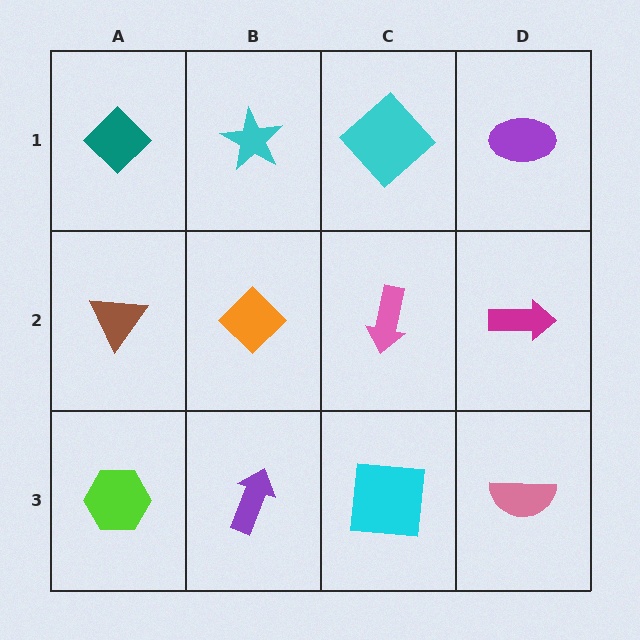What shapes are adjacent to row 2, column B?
A cyan star (row 1, column B), a purple arrow (row 3, column B), a brown triangle (row 2, column A), a pink arrow (row 2, column C).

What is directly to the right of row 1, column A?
A cyan star.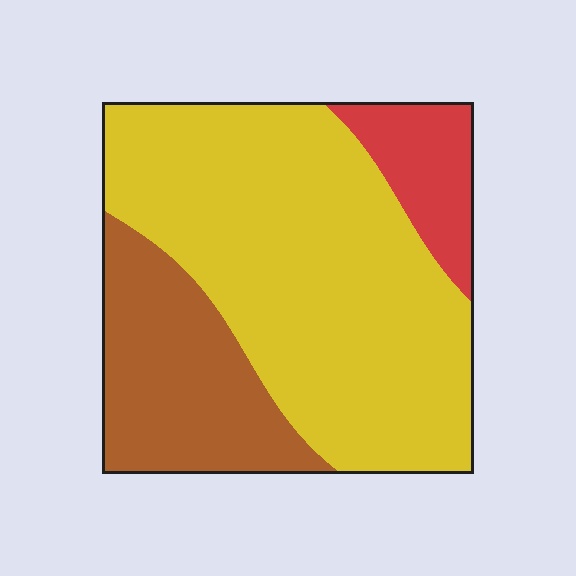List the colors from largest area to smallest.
From largest to smallest: yellow, brown, red.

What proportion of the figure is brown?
Brown takes up less than a quarter of the figure.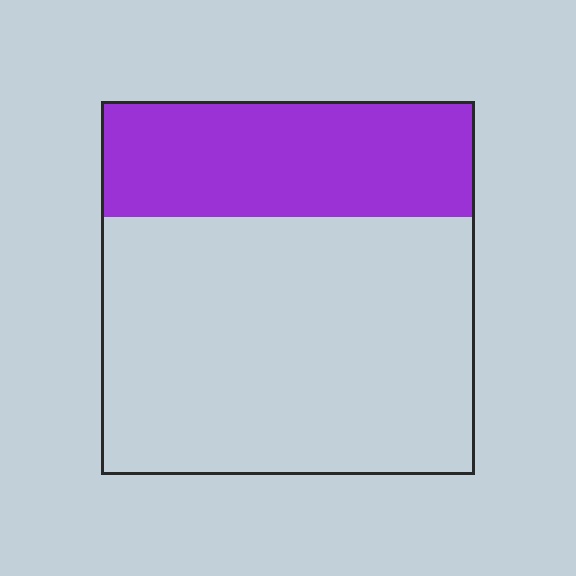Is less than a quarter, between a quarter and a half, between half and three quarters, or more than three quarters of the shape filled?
Between a quarter and a half.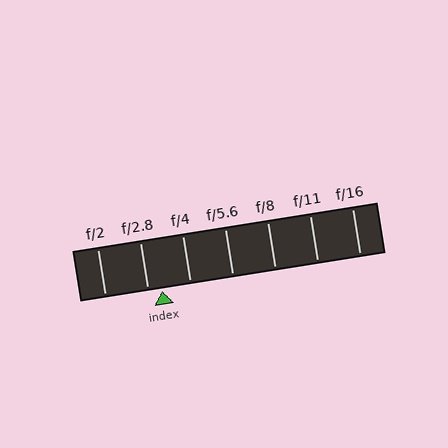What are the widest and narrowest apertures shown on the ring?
The widest aperture shown is f/2 and the narrowest is f/16.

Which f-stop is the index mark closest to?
The index mark is closest to f/2.8.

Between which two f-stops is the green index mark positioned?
The index mark is between f/2.8 and f/4.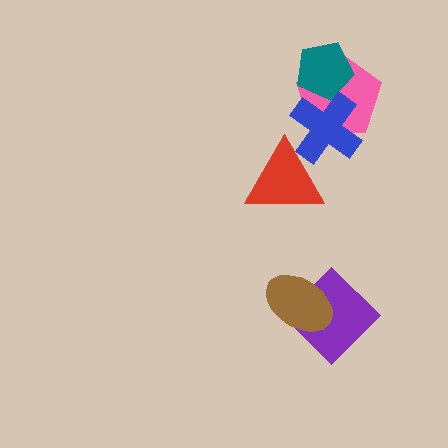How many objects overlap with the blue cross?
3 objects overlap with the blue cross.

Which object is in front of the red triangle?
The blue cross is in front of the red triangle.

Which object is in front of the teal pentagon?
The blue cross is in front of the teal pentagon.